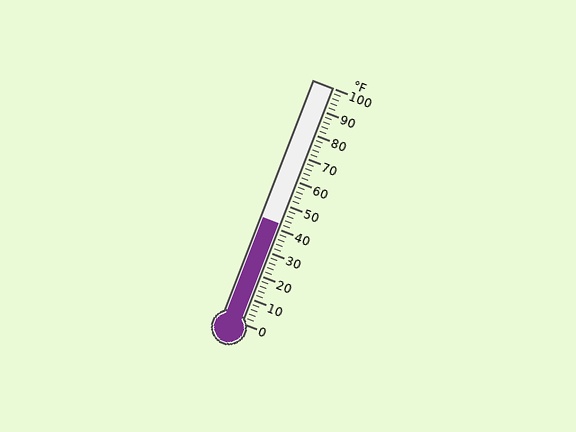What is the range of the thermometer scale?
The thermometer scale ranges from 0°F to 100°F.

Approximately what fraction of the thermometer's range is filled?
The thermometer is filled to approximately 40% of its range.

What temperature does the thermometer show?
The thermometer shows approximately 42°F.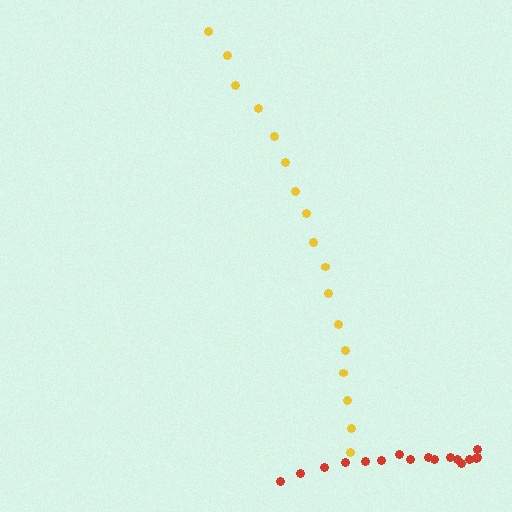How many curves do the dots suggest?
There are 2 distinct paths.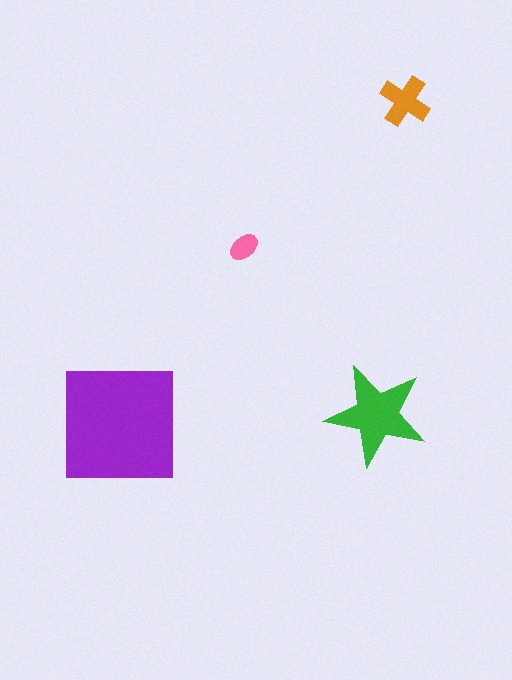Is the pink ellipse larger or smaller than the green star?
Smaller.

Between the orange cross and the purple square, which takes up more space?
The purple square.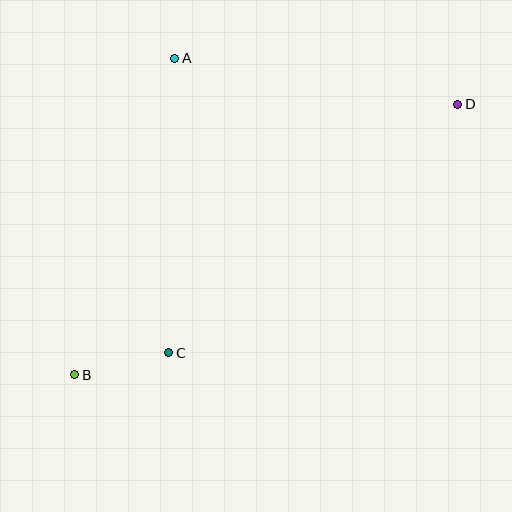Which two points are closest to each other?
Points B and C are closest to each other.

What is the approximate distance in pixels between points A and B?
The distance between A and B is approximately 332 pixels.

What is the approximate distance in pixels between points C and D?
The distance between C and D is approximately 381 pixels.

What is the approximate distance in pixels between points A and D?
The distance between A and D is approximately 287 pixels.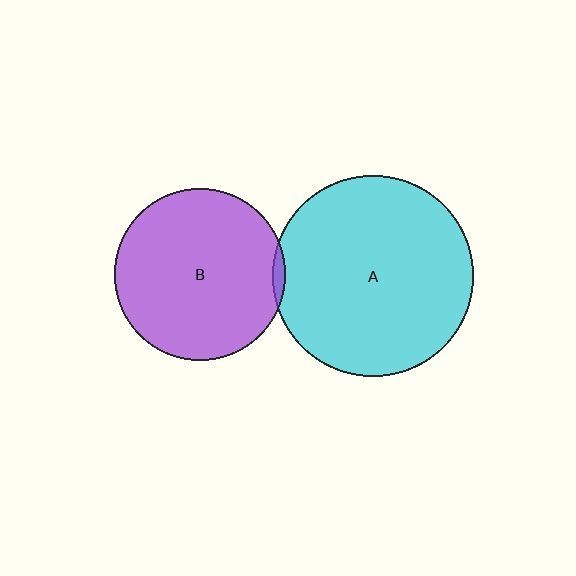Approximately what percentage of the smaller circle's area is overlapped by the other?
Approximately 5%.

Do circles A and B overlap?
Yes.